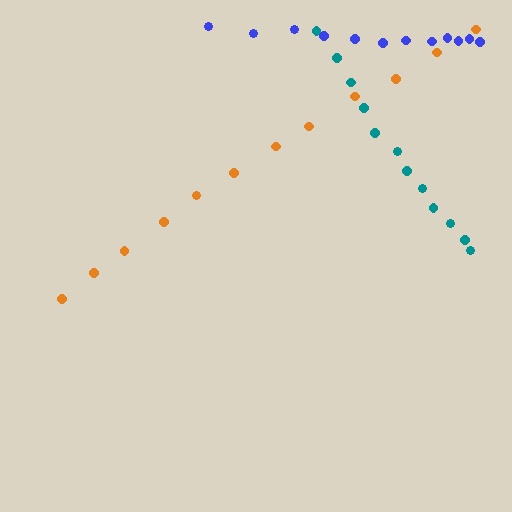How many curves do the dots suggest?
There are 3 distinct paths.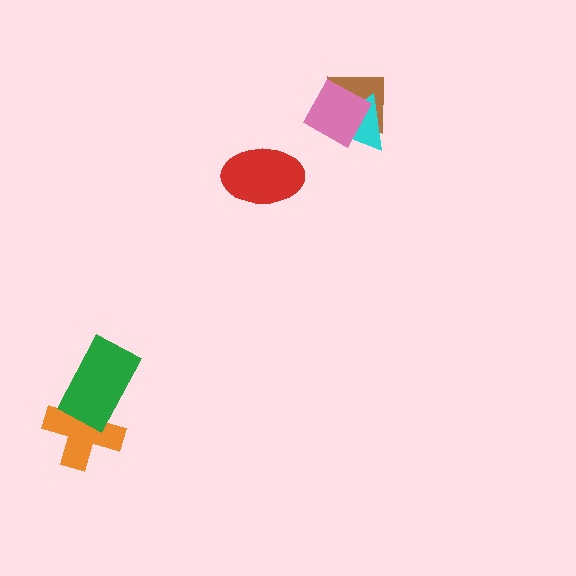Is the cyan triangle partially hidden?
Yes, it is partially covered by another shape.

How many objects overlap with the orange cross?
1 object overlaps with the orange cross.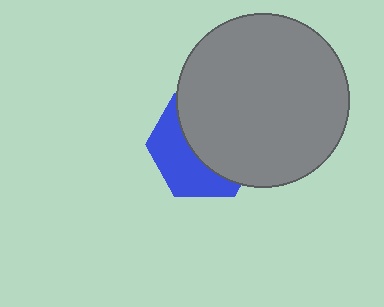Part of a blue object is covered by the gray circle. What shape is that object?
It is a hexagon.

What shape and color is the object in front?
The object in front is a gray circle.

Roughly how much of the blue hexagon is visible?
A small part of it is visible (roughly 42%).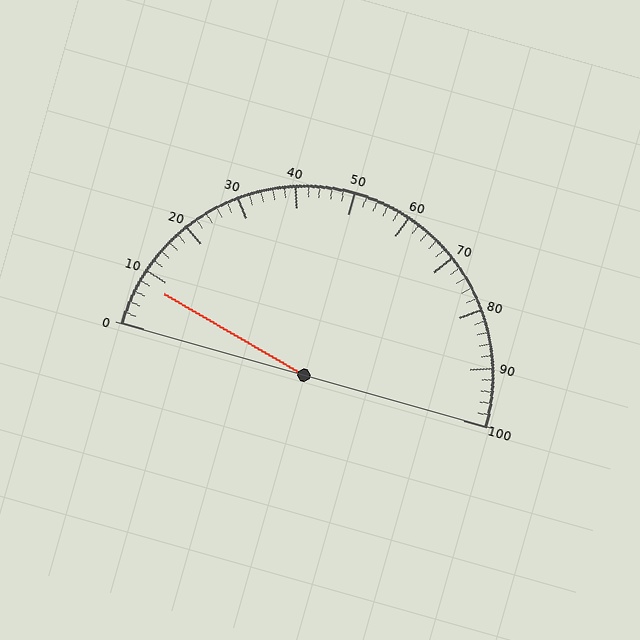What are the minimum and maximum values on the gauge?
The gauge ranges from 0 to 100.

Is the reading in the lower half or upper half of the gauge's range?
The reading is in the lower half of the range (0 to 100).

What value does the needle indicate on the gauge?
The needle indicates approximately 8.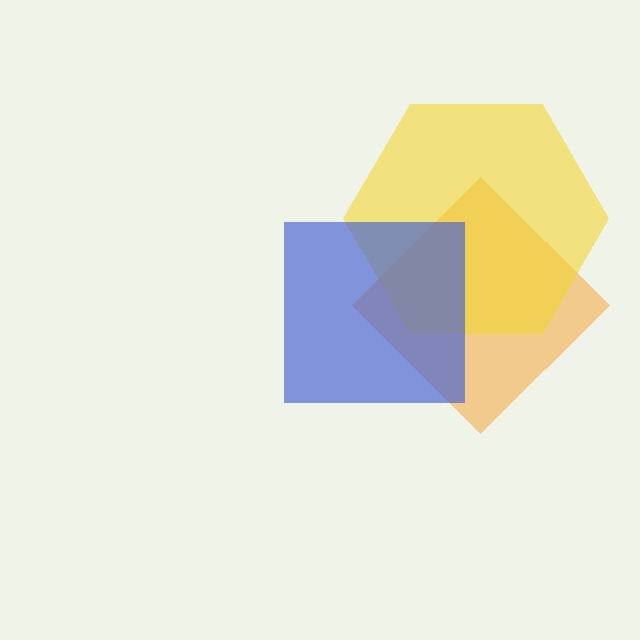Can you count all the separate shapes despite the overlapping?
Yes, there are 3 separate shapes.